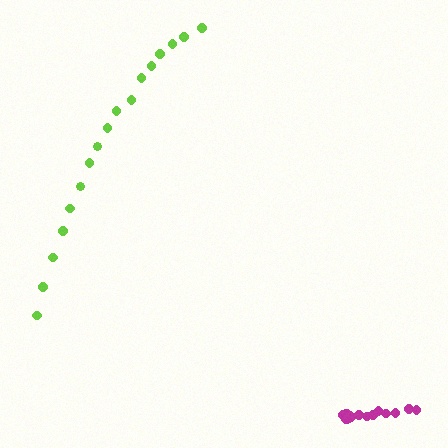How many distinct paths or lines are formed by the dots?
There are 2 distinct paths.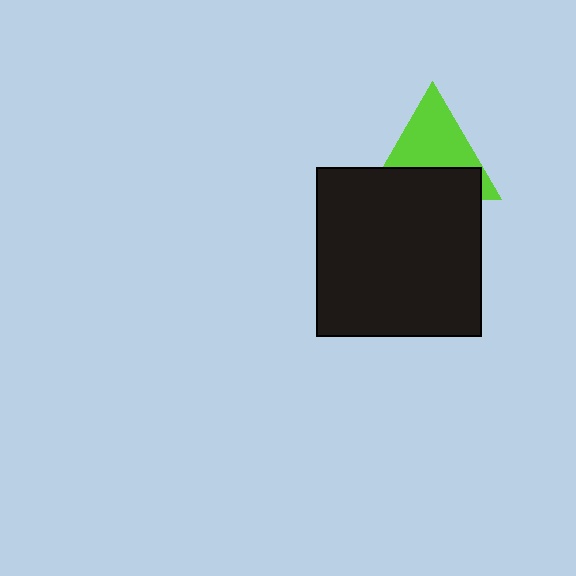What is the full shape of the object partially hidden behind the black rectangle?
The partially hidden object is a lime triangle.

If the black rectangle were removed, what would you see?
You would see the complete lime triangle.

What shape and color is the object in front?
The object in front is a black rectangle.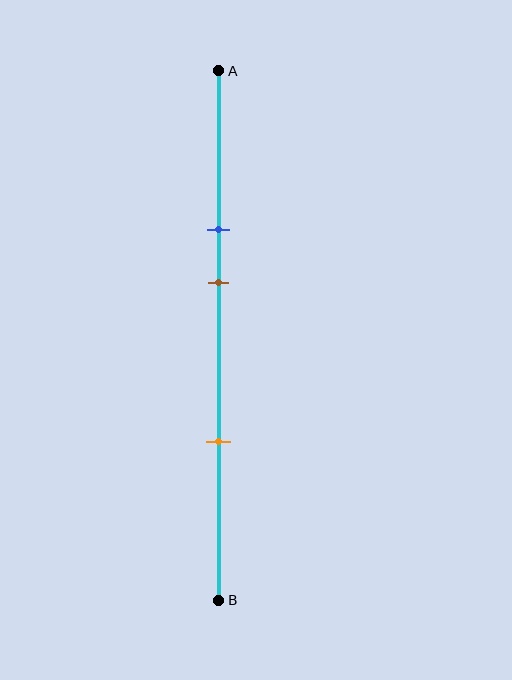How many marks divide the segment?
There are 3 marks dividing the segment.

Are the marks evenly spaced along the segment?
No, the marks are not evenly spaced.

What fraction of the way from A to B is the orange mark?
The orange mark is approximately 70% (0.7) of the way from A to B.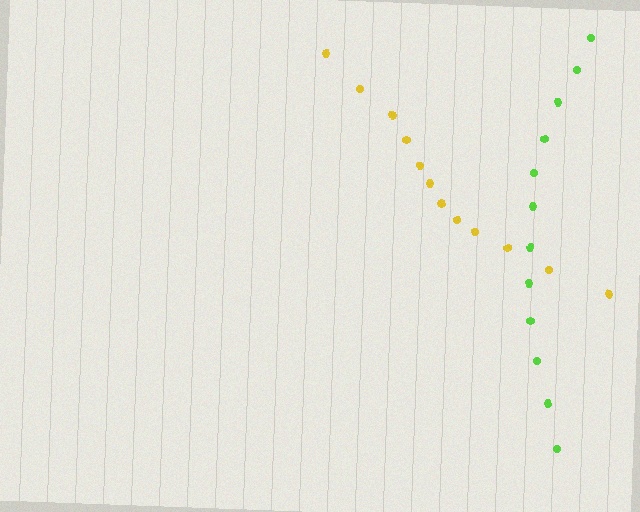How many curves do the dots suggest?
There are 2 distinct paths.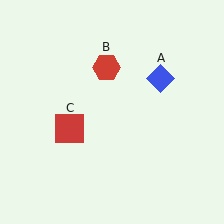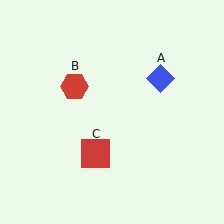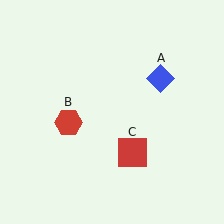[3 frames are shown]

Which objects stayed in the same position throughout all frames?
Blue diamond (object A) remained stationary.